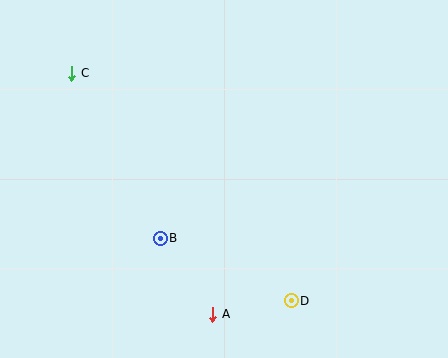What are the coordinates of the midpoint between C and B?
The midpoint between C and B is at (116, 156).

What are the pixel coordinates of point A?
Point A is at (213, 314).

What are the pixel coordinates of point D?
Point D is at (291, 301).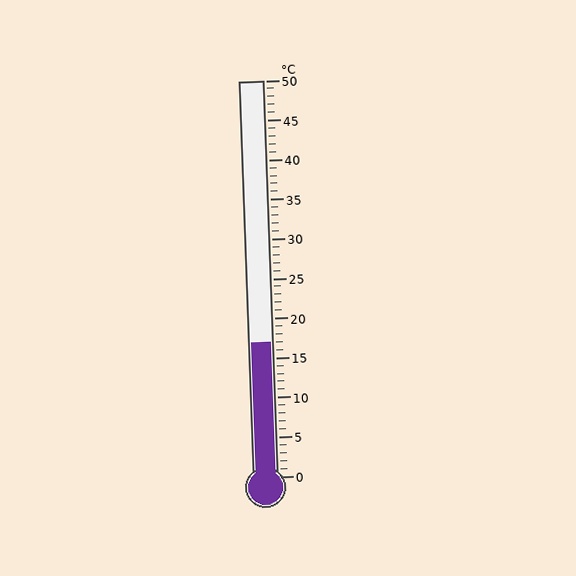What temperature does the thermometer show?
The thermometer shows approximately 17°C.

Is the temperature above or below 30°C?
The temperature is below 30°C.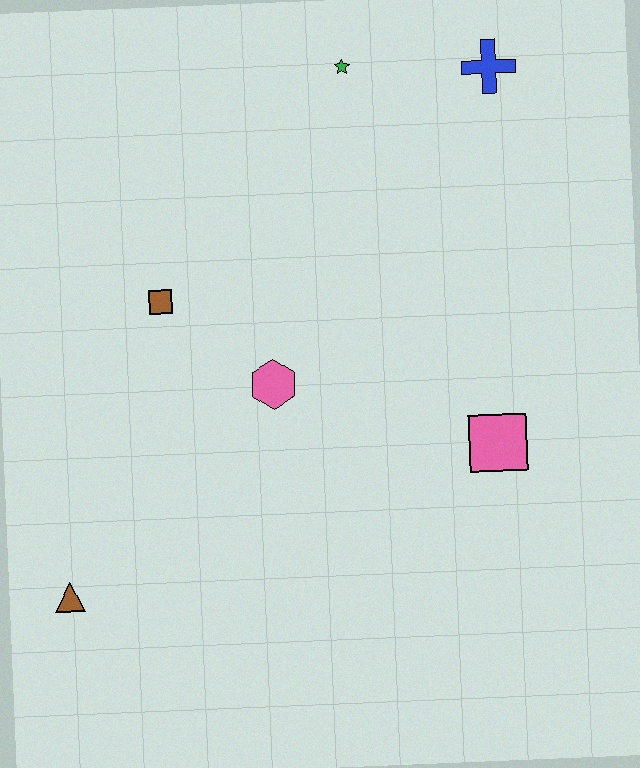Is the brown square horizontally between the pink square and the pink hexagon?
No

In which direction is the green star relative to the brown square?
The green star is above the brown square.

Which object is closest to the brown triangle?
The pink hexagon is closest to the brown triangle.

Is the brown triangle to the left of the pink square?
Yes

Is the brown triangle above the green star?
No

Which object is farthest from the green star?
The brown triangle is farthest from the green star.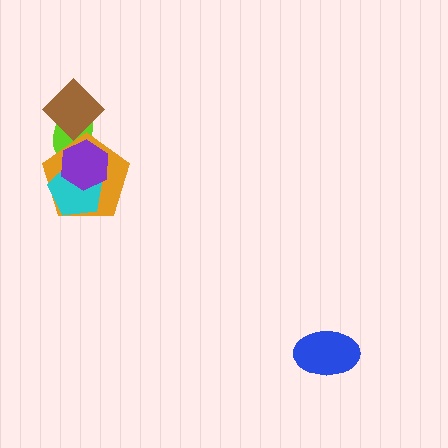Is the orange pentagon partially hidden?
Yes, it is partially covered by another shape.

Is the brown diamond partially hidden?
No, no other shape covers it.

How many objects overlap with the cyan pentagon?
2 objects overlap with the cyan pentagon.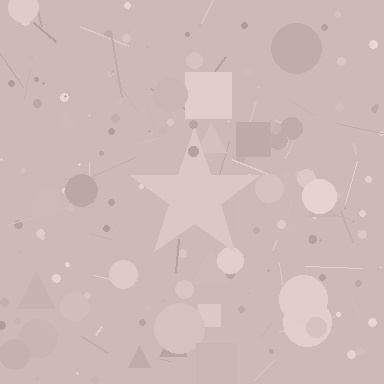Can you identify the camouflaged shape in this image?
The camouflaged shape is a star.